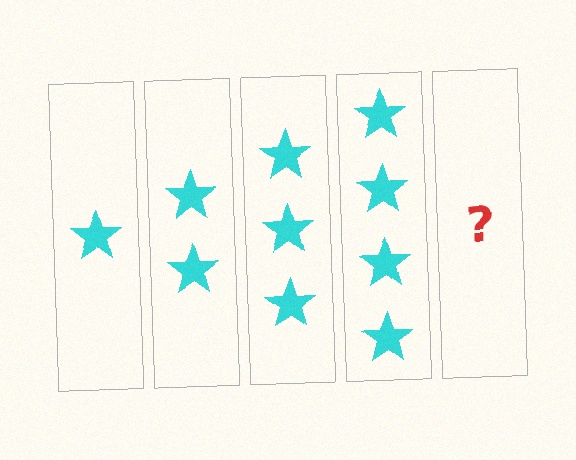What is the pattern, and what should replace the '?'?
The pattern is that each step adds one more star. The '?' should be 5 stars.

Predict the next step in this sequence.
The next step is 5 stars.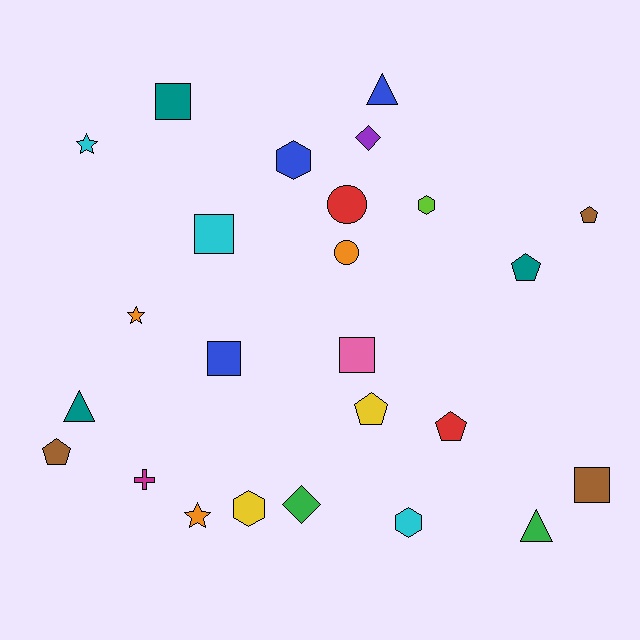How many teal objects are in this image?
There are 3 teal objects.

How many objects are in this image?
There are 25 objects.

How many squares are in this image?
There are 5 squares.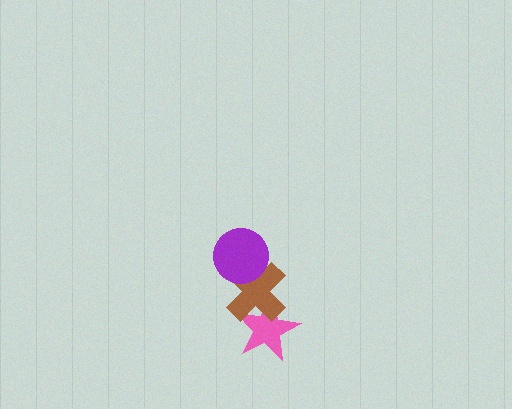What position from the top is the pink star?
The pink star is 3rd from the top.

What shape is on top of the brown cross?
The purple circle is on top of the brown cross.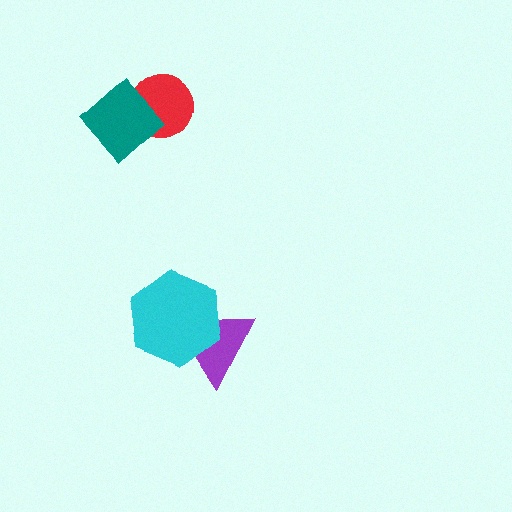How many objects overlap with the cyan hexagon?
1 object overlaps with the cyan hexagon.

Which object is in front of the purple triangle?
The cyan hexagon is in front of the purple triangle.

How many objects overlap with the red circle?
1 object overlaps with the red circle.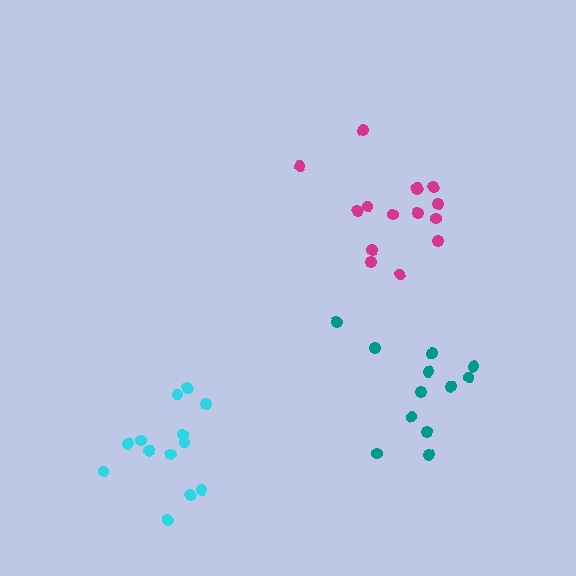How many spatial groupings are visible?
There are 3 spatial groupings.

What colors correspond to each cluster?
The clusters are colored: teal, cyan, magenta.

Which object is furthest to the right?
The teal cluster is rightmost.